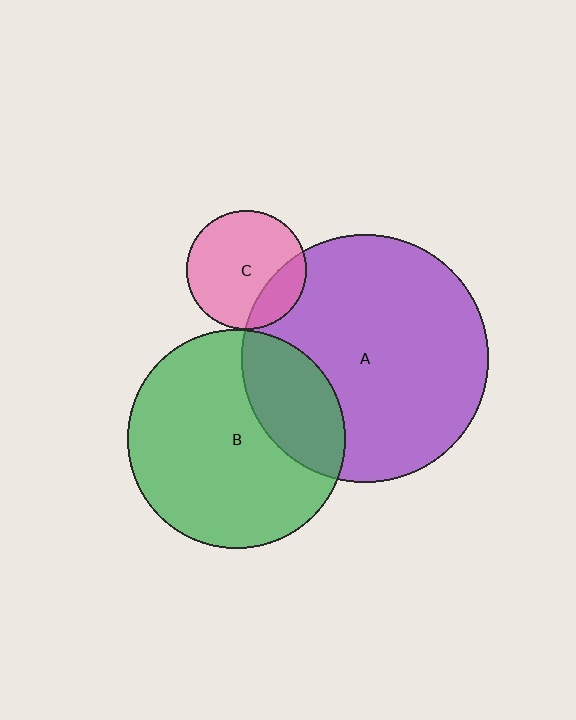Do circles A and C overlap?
Yes.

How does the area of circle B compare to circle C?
Approximately 3.3 times.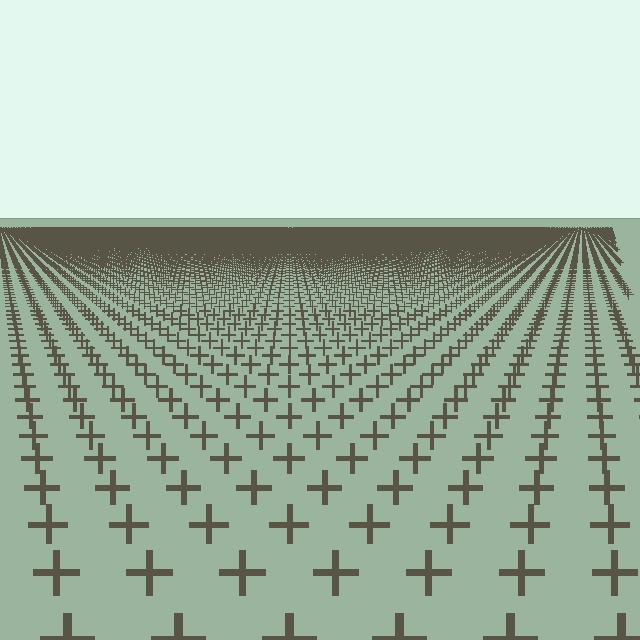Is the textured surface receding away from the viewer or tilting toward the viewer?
The surface is receding away from the viewer. Texture elements get smaller and denser toward the top.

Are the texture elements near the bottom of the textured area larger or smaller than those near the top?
Larger. Near the bottom, elements are closer to the viewer and appear at a bigger on-screen size.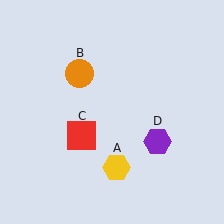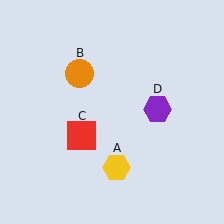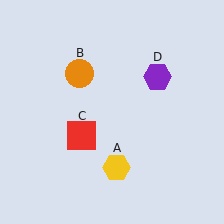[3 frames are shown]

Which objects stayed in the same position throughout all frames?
Yellow hexagon (object A) and orange circle (object B) and red square (object C) remained stationary.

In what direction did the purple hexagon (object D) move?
The purple hexagon (object D) moved up.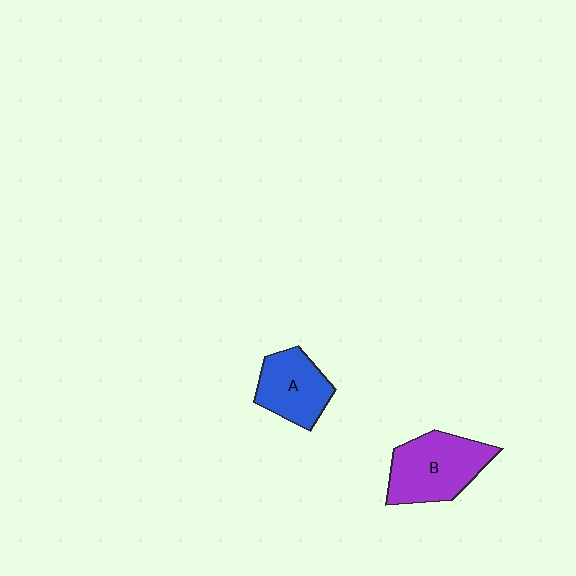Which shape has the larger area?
Shape B (purple).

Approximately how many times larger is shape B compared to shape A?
Approximately 1.3 times.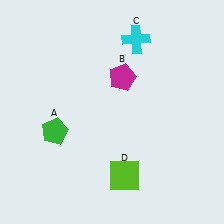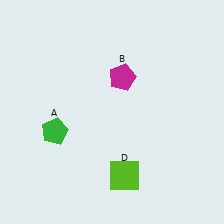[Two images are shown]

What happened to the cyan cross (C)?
The cyan cross (C) was removed in Image 2. It was in the top-right area of Image 1.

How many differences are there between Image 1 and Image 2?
There is 1 difference between the two images.